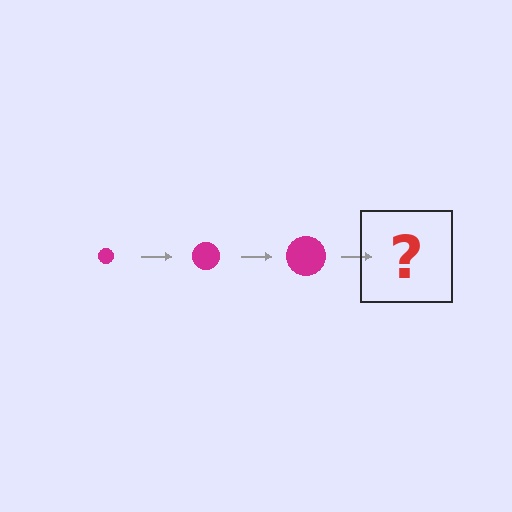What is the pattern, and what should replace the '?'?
The pattern is that the circle gets progressively larger each step. The '?' should be a magenta circle, larger than the previous one.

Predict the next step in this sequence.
The next step is a magenta circle, larger than the previous one.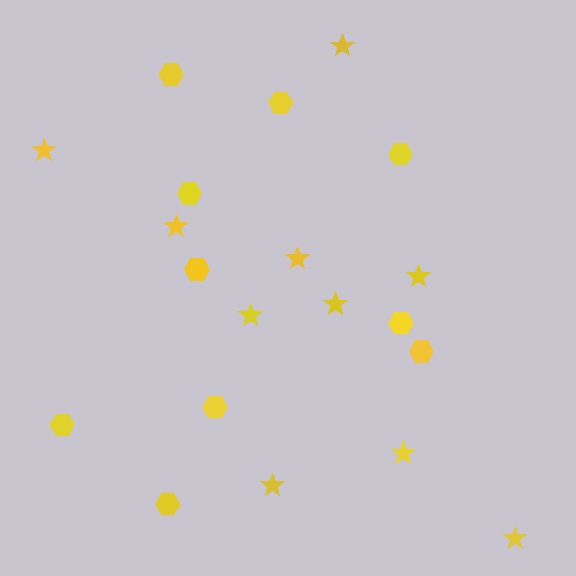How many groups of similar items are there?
There are 2 groups: one group of hexagons (10) and one group of stars (10).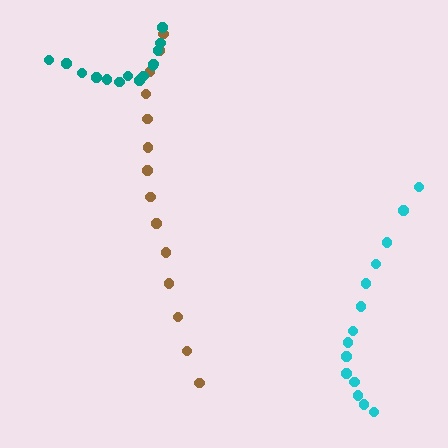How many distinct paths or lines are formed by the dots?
There are 3 distinct paths.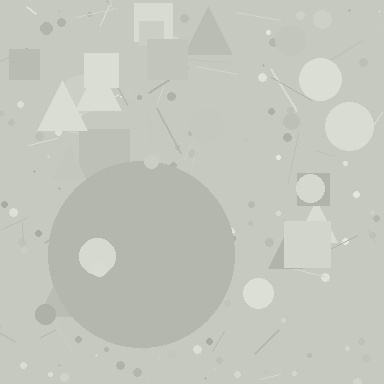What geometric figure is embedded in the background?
A circle is embedded in the background.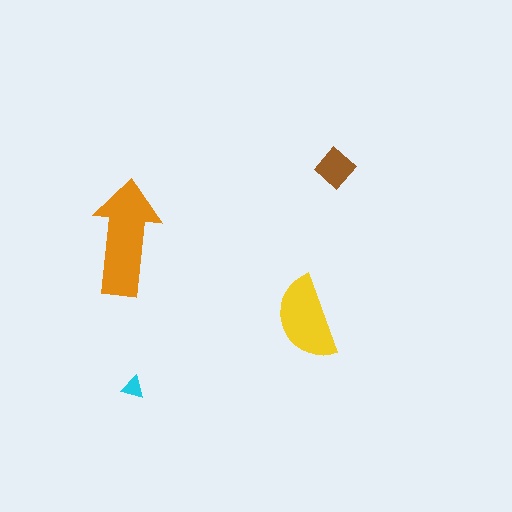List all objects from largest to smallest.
The orange arrow, the yellow semicircle, the brown diamond, the cyan triangle.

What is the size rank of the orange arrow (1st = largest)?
1st.